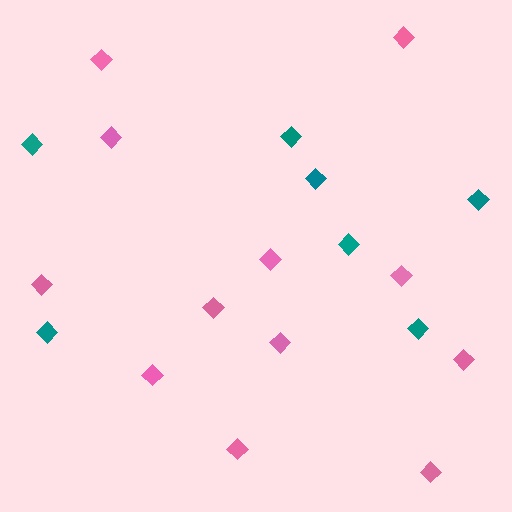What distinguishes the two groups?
There are 2 groups: one group of teal diamonds (7) and one group of pink diamonds (12).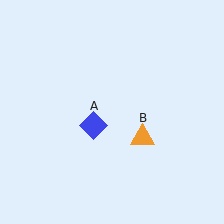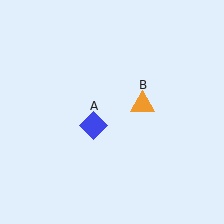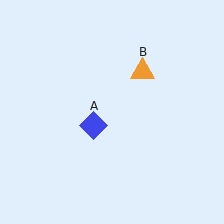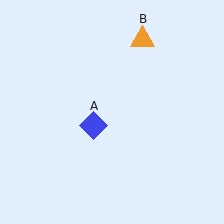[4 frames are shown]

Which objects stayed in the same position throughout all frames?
Blue diamond (object A) remained stationary.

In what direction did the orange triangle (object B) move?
The orange triangle (object B) moved up.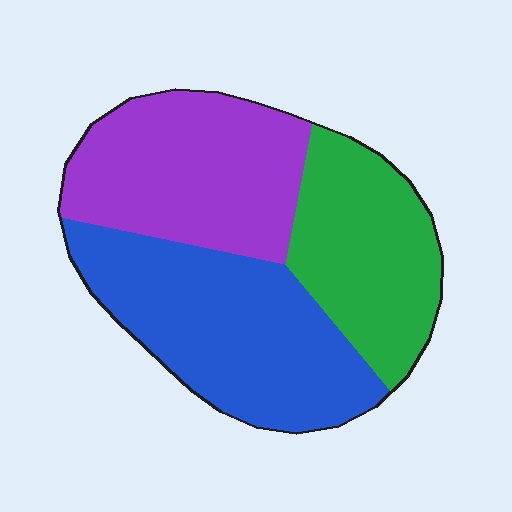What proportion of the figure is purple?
Purple takes up between a third and a half of the figure.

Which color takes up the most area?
Blue, at roughly 40%.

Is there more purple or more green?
Purple.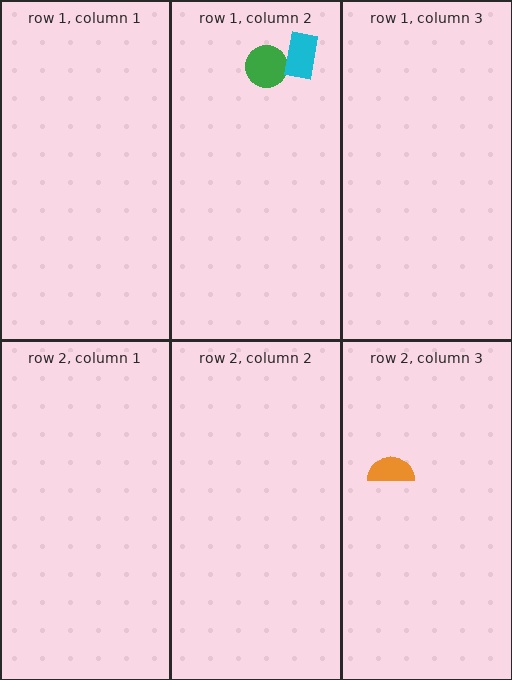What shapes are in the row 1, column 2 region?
The green circle, the cyan rectangle.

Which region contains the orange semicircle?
The row 2, column 3 region.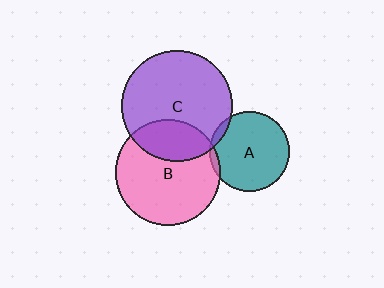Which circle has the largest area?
Circle C (purple).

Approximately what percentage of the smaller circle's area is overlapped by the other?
Approximately 5%.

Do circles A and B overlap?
Yes.